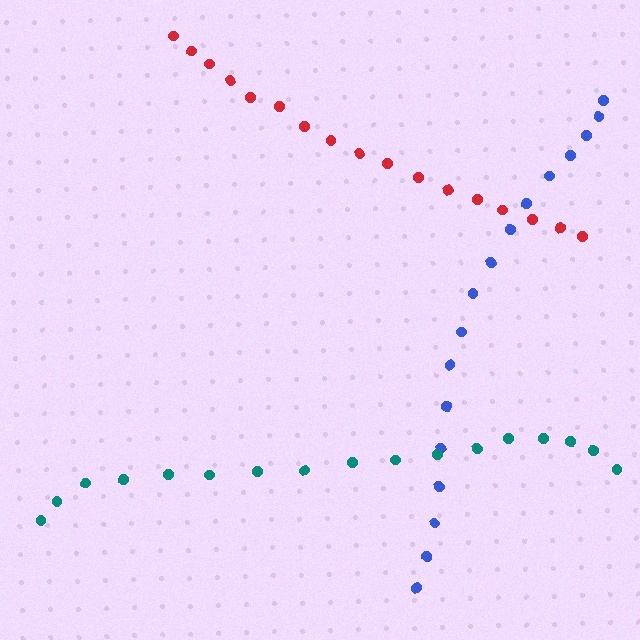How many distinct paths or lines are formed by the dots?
There are 3 distinct paths.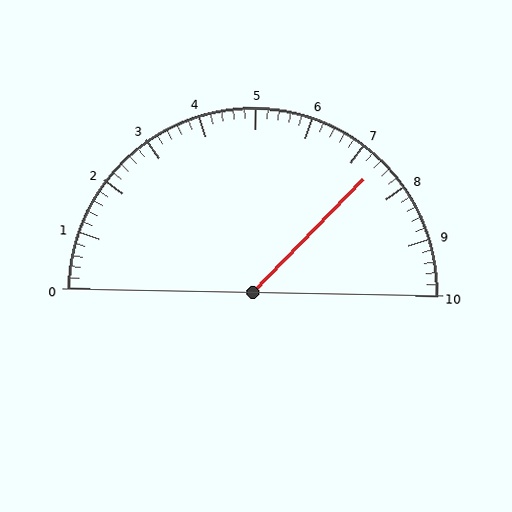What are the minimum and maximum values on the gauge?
The gauge ranges from 0 to 10.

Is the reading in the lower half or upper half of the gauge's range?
The reading is in the upper half of the range (0 to 10).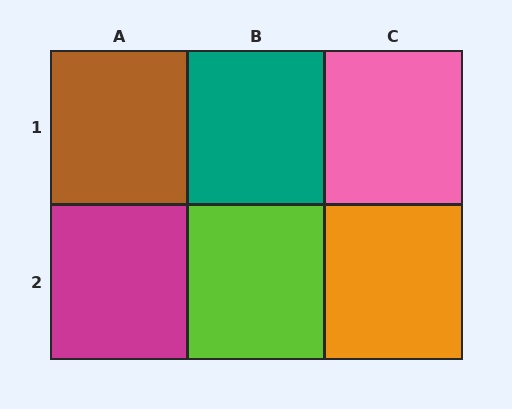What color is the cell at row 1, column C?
Pink.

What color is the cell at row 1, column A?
Brown.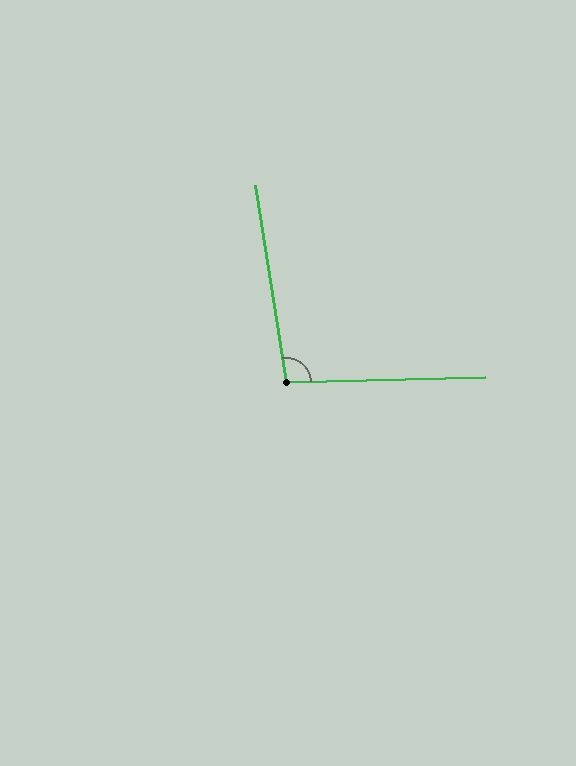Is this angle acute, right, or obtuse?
It is obtuse.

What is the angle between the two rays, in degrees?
Approximately 97 degrees.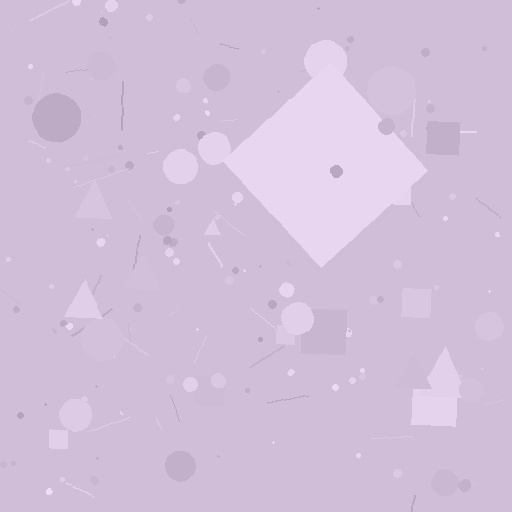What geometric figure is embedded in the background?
A diamond is embedded in the background.